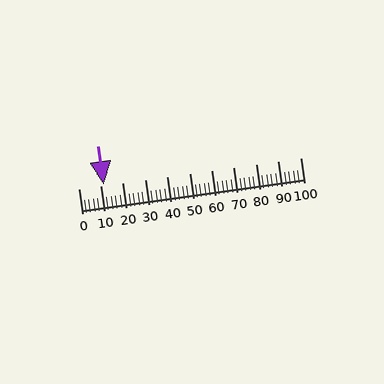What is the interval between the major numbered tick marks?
The major tick marks are spaced 10 units apart.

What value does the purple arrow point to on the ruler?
The purple arrow points to approximately 12.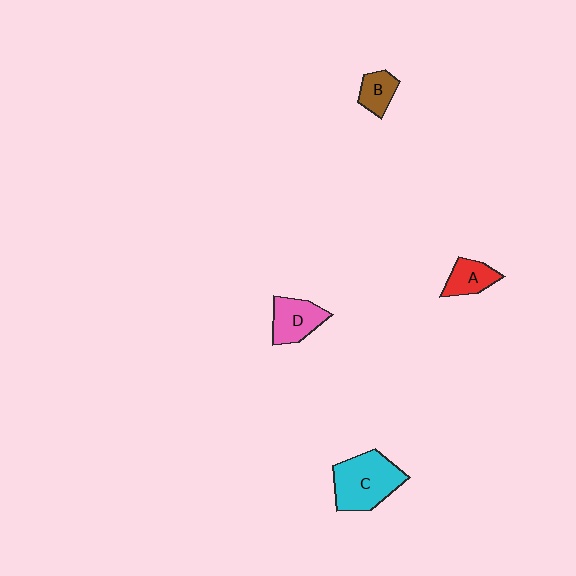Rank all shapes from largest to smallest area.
From largest to smallest: C (cyan), D (pink), A (red), B (brown).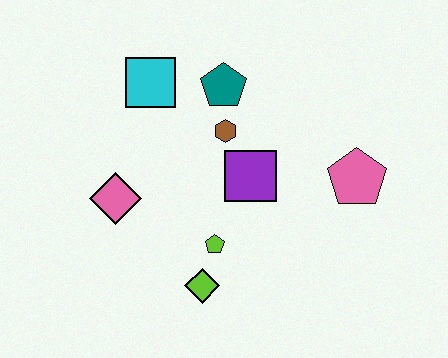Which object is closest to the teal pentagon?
The brown hexagon is closest to the teal pentagon.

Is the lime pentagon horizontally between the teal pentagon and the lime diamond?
Yes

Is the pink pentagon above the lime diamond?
Yes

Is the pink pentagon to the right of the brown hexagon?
Yes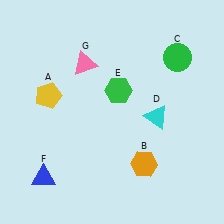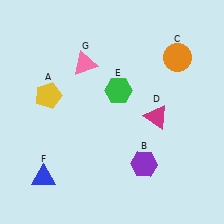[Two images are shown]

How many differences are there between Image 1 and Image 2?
There are 3 differences between the two images.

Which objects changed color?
B changed from orange to purple. C changed from green to orange. D changed from cyan to magenta.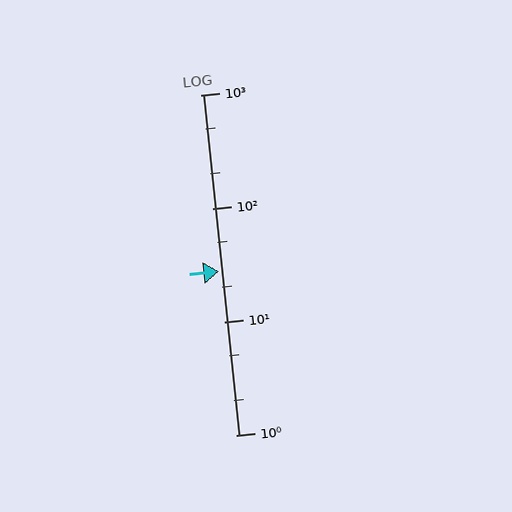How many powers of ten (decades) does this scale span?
The scale spans 3 decades, from 1 to 1000.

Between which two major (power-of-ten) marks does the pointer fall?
The pointer is between 10 and 100.